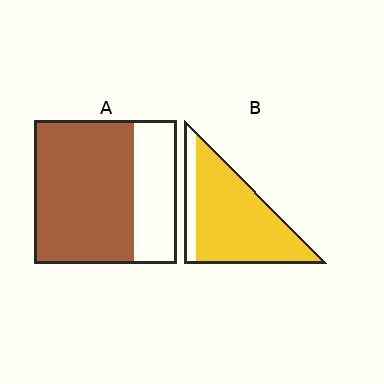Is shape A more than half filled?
Yes.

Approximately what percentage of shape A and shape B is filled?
A is approximately 70% and B is approximately 85%.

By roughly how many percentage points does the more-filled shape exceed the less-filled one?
By roughly 15 percentage points (B over A).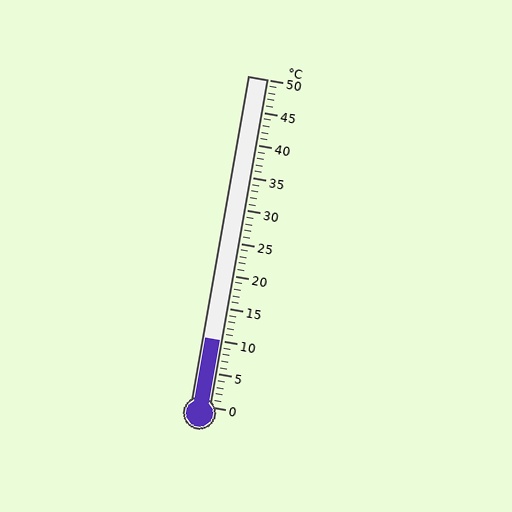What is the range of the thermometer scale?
The thermometer scale ranges from 0°C to 50°C.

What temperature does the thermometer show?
The thermometer shows approximately 10°C.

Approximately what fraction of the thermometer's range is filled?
The thermometer is filled to approximately 20% of its range.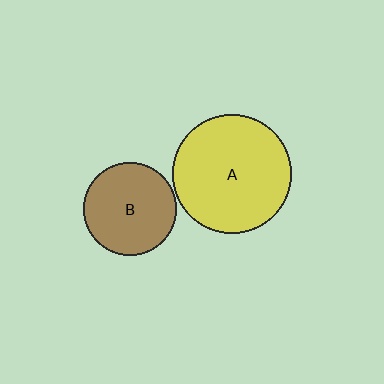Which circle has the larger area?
Circle A (yellow).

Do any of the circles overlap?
No, none of the circles overlap.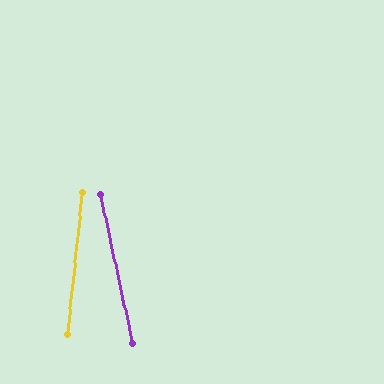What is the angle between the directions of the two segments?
Approximately 18 degrees.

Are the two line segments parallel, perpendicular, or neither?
Neither parallel nor perpendicular — they differ by about 18°.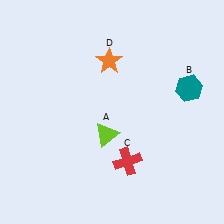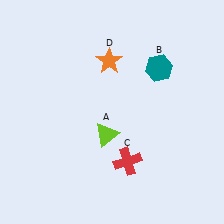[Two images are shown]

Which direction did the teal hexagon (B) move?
The teal hexagon (B) moved left.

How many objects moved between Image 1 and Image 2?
1 object moved between the two images.